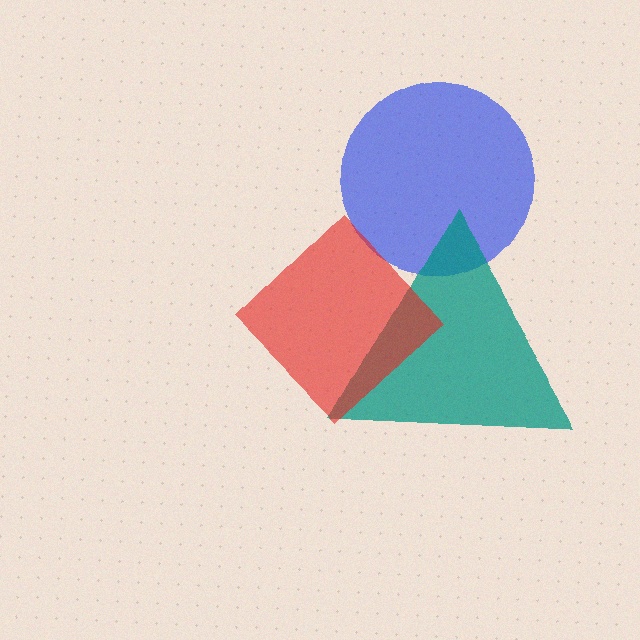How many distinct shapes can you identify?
There are 3 distinct shapes: a blue circle, a teal triangle, a red diamond.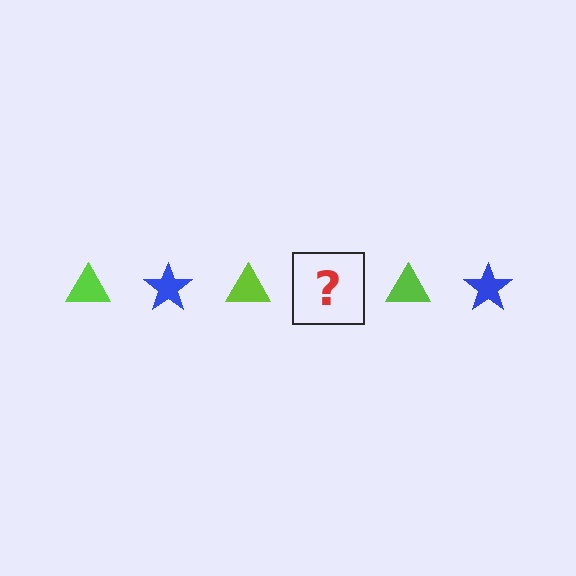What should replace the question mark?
The question mark should be replaced with a blue star.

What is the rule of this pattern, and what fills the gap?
The rule is that the pattern alternates between lime triangle and blue star. The gap should be filled with a blue star.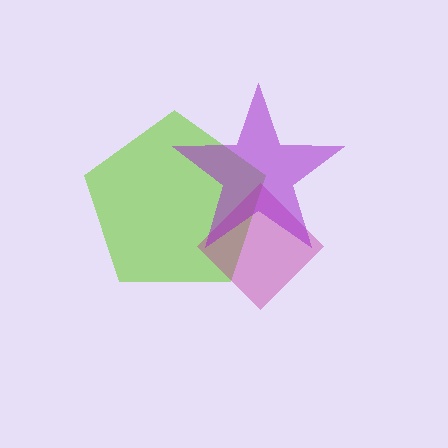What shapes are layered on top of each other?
The layered shapes are: a lime pentagon, a magenta diamond, a purple star.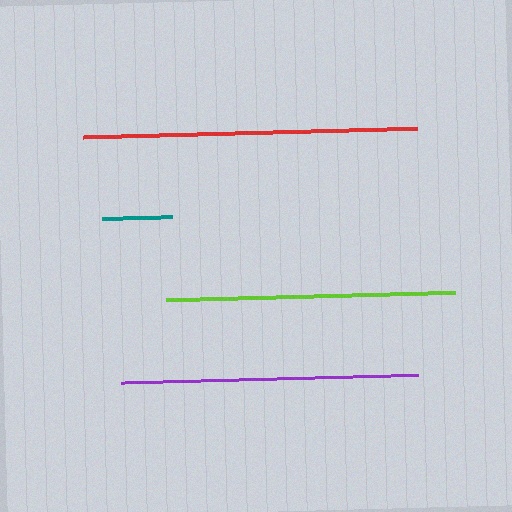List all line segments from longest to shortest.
From longest to shortest: red, purple, lime, teal.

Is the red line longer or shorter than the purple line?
The red line is longer than the purple line.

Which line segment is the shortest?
The teal line is the shortest at approximately 70 pixels.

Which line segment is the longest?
The red line is the longest at approximately 334 pixels.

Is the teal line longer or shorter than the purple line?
The purple line is longer than the teal line.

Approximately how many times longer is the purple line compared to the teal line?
The purple line is approximately 4.3 times the length of the teal line.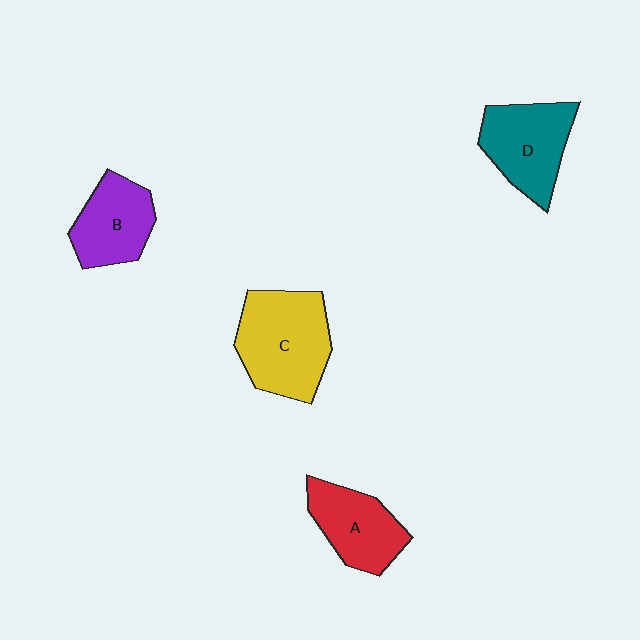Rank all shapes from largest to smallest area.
From largest to smallest: C (yellow), D (teal), A (red), B (purple).